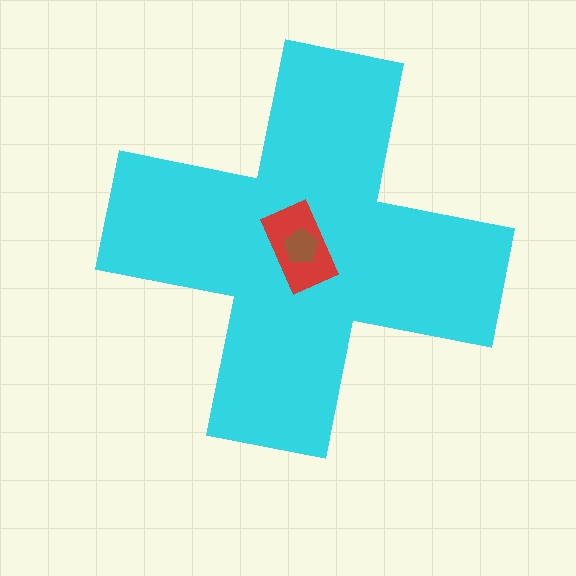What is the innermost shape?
The brown pentagon.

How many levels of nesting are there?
3.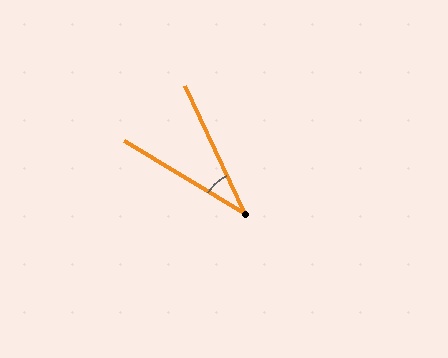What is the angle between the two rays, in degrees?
Approximately 34 degrees.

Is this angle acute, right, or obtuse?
It is acute.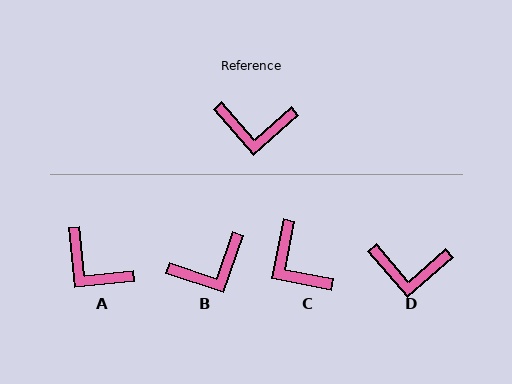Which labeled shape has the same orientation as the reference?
D.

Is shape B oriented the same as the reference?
No, it is off by about 30 degrees.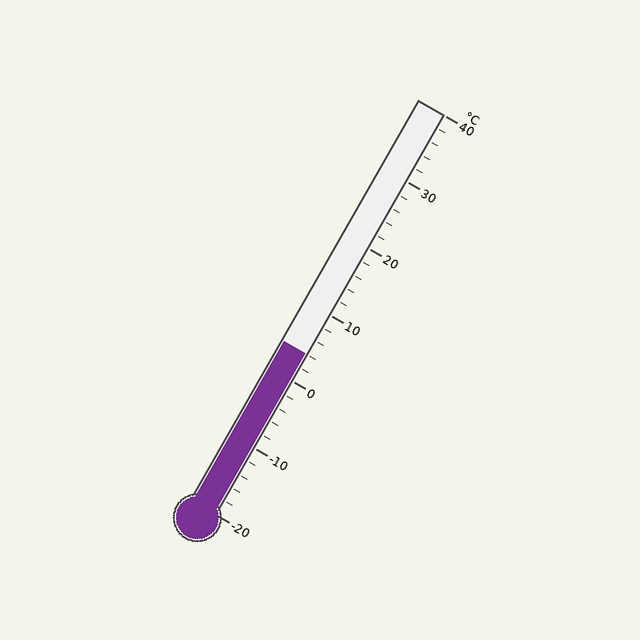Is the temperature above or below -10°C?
The temperature is above -10°C.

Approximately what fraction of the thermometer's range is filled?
The thermometer is filled to approximately 40% of its range.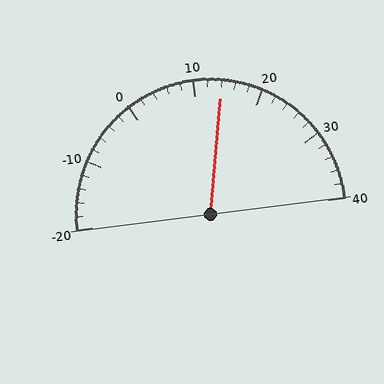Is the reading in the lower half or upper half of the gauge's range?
The reading is in the upper half of the range (-20 to 40).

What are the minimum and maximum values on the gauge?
The gauge ranges from -20 to 40.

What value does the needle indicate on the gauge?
The needle indicates approximately 14.